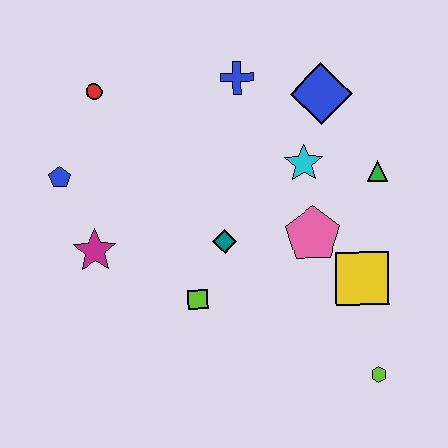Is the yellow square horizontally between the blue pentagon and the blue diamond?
No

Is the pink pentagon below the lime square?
No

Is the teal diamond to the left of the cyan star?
Yes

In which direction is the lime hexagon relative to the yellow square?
The lime hexagon is below the yellow square.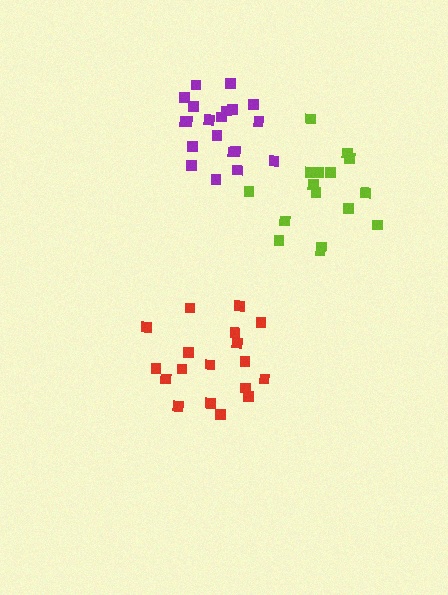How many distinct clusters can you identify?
There are 3 distinct clusters.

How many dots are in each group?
Group 1: 18 dots, Group 2: 16 dots, Group 3: 20 dots (54 total).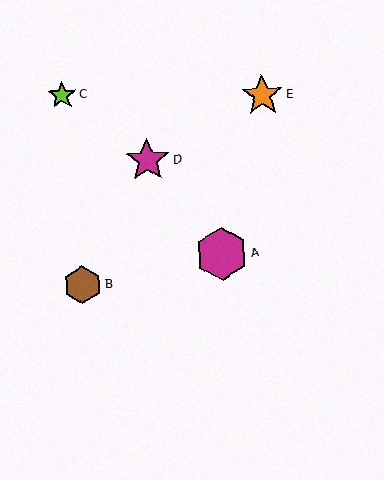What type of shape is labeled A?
Shape A is a magenta hexagon.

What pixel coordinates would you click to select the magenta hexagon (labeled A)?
Click at (222, 254) to select the magenta hexagon A.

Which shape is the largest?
The magenta hexagon (labeled A) is the largest.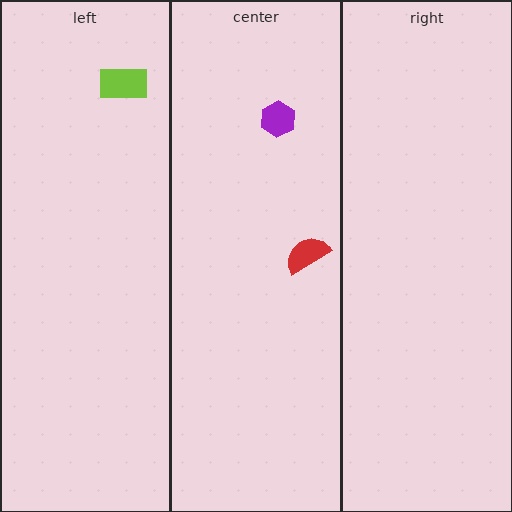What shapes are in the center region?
The red semicircle, the purple hexagon.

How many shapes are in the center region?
2.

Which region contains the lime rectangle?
The left region.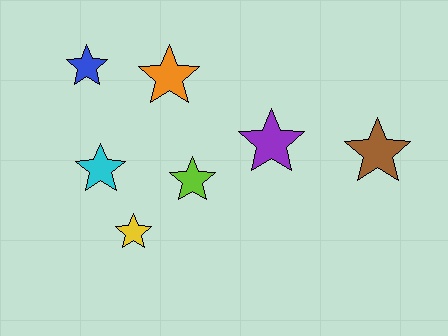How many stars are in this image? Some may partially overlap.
There are 7 stars.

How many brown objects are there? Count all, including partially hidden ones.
There is 1 brown object.